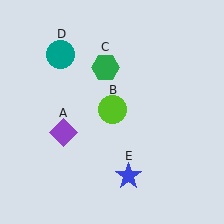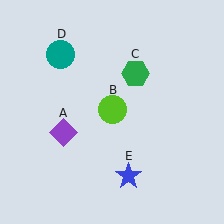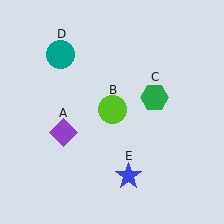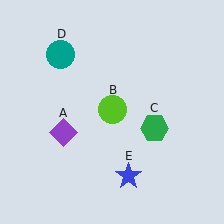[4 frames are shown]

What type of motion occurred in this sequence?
The green hexagon (object C) rotated clockwise around the center of the scene.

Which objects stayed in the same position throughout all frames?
Purple diamond (object A) and lime circle (object B) and teal circle (object D) and blue star (object E) remained stationary.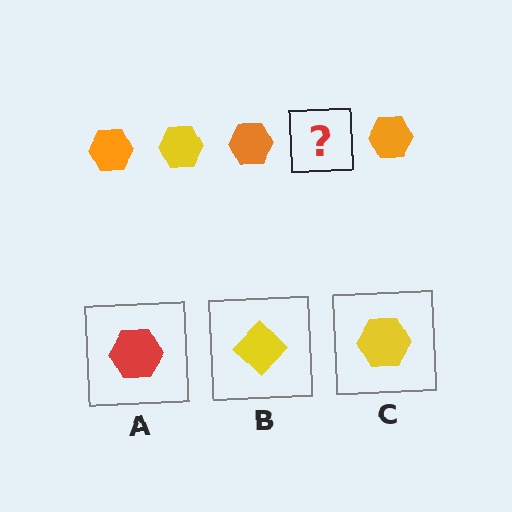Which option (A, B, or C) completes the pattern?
C.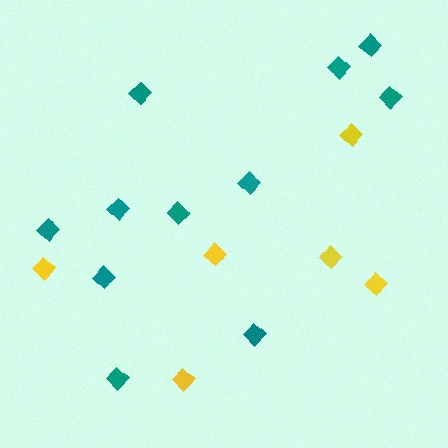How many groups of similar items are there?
There are 2 groups: one group of yellow diamonds (6) and one group of teal diamonds (11).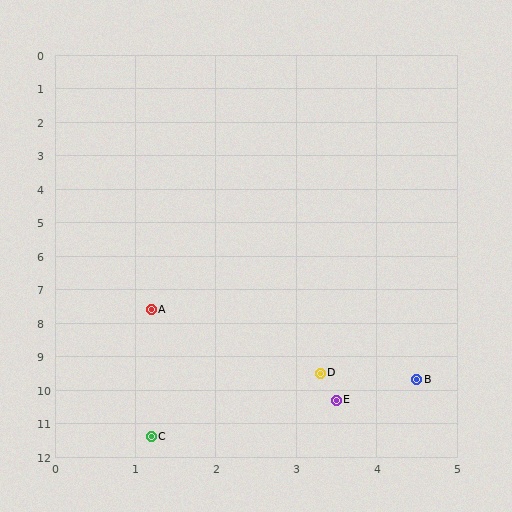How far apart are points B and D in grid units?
Points B and D are about 1.2 grid units apart.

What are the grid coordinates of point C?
Point C is at approximately (1.2, 11.4).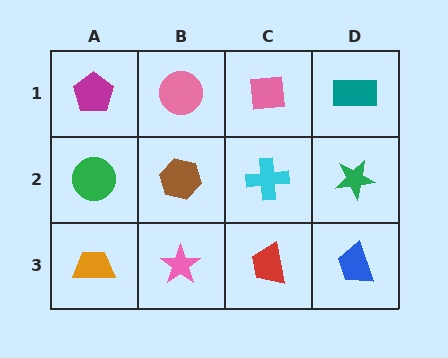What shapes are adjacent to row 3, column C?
A cyan cross (row 2, column C), a pink star (row 3, column B), a blue trapezoid (row 3, column D).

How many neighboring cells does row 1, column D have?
2.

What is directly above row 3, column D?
A green star.